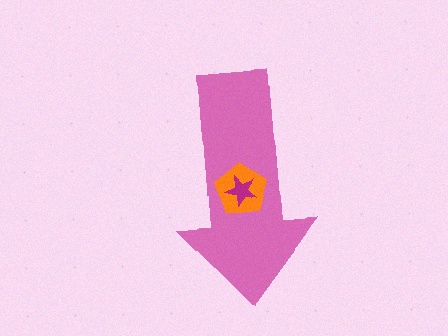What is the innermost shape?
The magenta star.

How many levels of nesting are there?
3.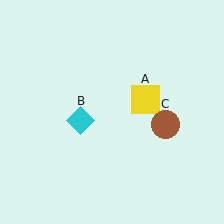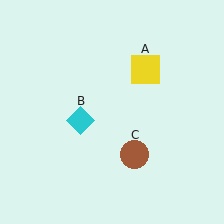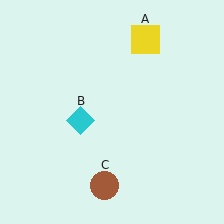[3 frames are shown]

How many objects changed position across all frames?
2 objects changed position: yellow square (object A), brown circle (object C).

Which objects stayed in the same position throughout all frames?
Cyan diamond (object B) remained stationary.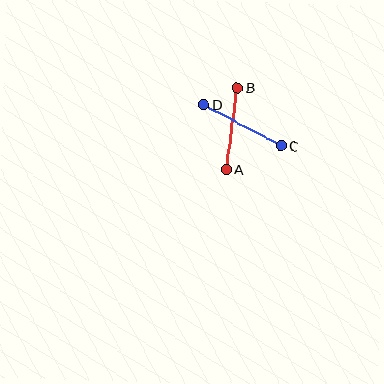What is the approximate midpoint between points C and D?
The midpoint is at approximately (243, 125) pixels.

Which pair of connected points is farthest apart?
Points C and D are farthest apart.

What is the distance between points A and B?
The distance is approximately 82 pixels.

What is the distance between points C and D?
The distance is approximately 88 pixels.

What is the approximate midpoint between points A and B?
The midpoint is at approximately (232, 129) pixels.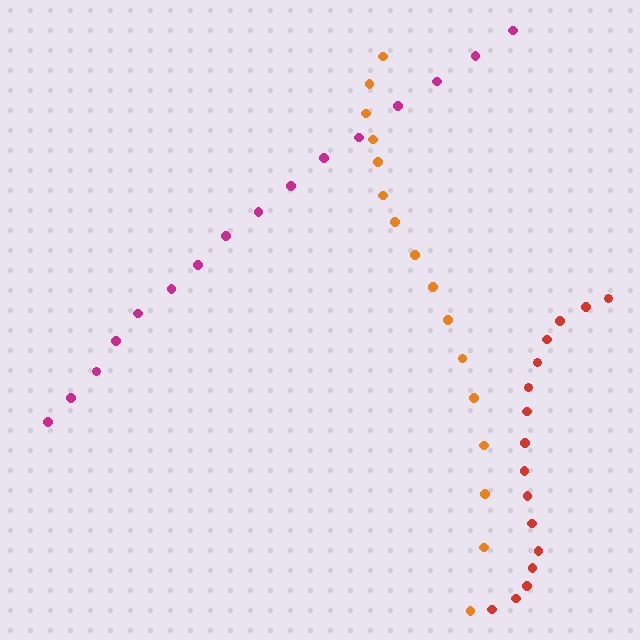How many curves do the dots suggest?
There are 3 distinct paths.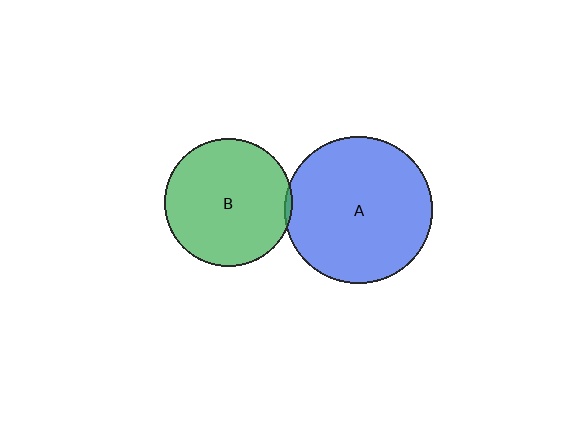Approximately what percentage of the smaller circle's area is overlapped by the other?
Approximately 5%.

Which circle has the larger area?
Circle A (blue).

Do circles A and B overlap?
Yes.